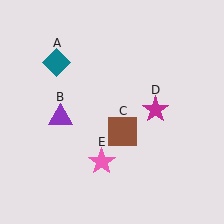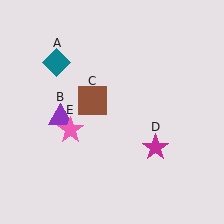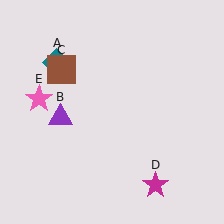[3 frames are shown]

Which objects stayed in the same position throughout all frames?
Teal diamond (object A) and purple triangle (object B) remained stationary.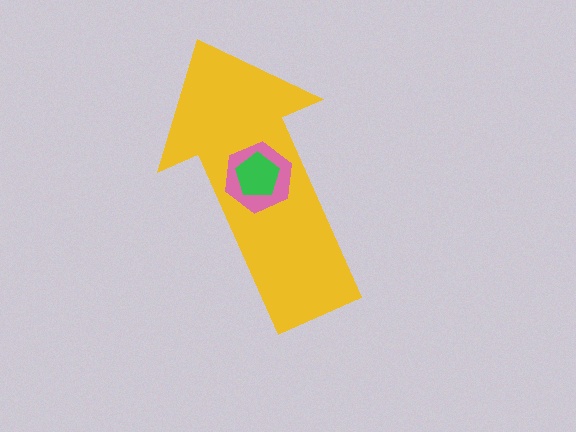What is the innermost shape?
The green pentagon.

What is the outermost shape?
The yellow arrow.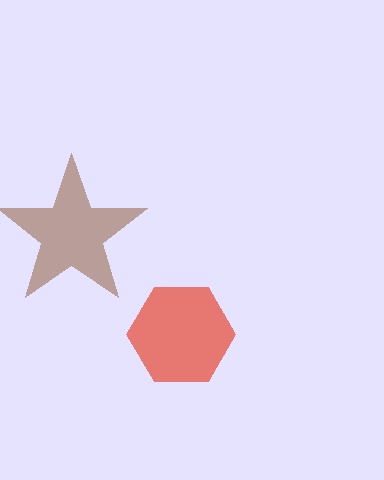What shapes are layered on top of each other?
The layered shapes are: a brown star, a red hexagon.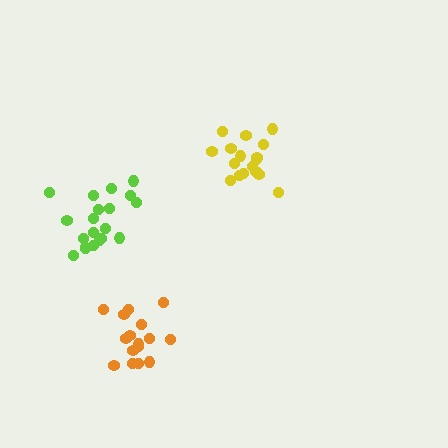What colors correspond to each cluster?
The clusters are colored: lime, yellow, orange.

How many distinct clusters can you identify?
There are 3 distinct clusters.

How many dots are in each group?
Group 1: 20 dots, Group 2: 17 dots, Group 3: 16 dots (53 total).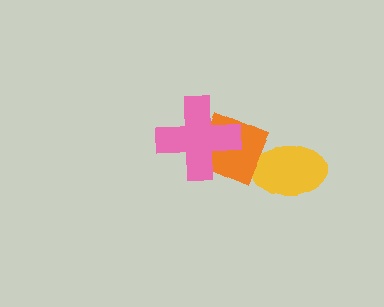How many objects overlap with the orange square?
1 object overlaps with the orange square.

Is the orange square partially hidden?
Yes, it is partially covered by another shape.